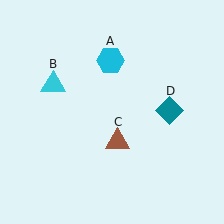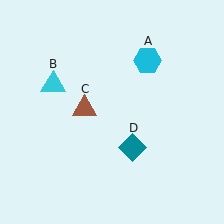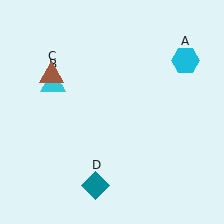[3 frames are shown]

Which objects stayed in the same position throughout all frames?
Cyan triangle (object B) remained stationary.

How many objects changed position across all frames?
3 objects changed position: cyan hexagon (object A), brown triangle (object C), teal diamond (object D).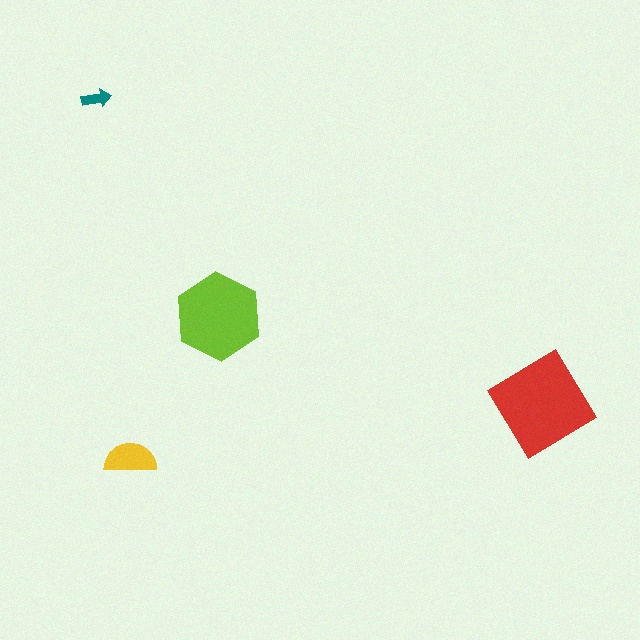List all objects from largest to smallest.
The red diamond, the lime hexagon, the yellow semicircle, the teal arrow.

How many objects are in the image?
There are 4 objects in the image.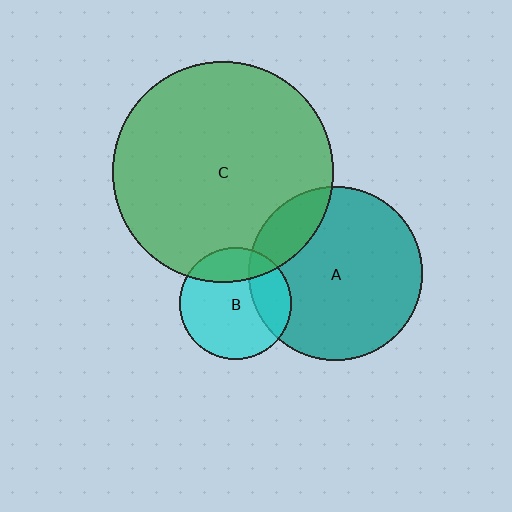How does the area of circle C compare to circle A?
Approximately 1.6 times.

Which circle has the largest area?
Circle C (green).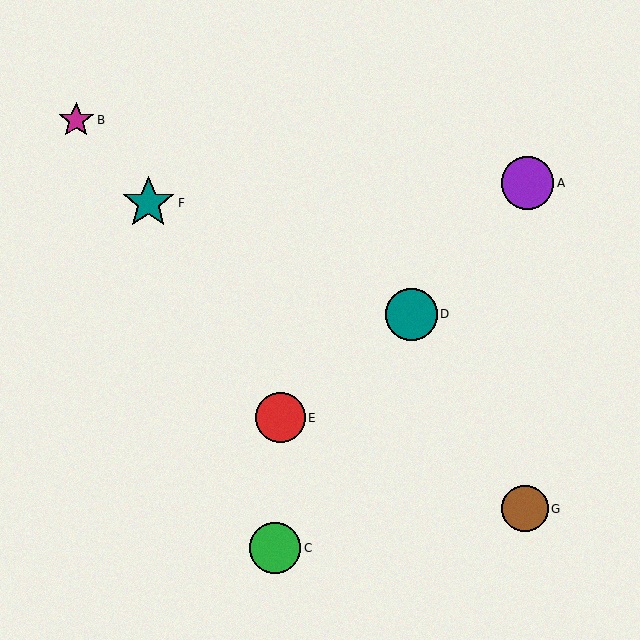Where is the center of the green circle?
The center of the green circle is at (275, 548).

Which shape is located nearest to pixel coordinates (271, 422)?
The red circle (labeled E) at (280, 418) is nearest to that location.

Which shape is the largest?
The teal star (labeled F) is the largest.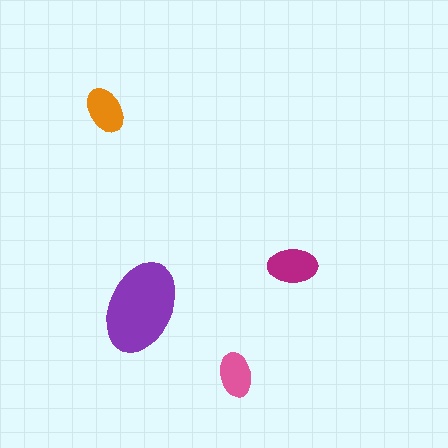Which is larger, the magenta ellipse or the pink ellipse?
The magenta one.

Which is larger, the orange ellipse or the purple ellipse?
The purple one.